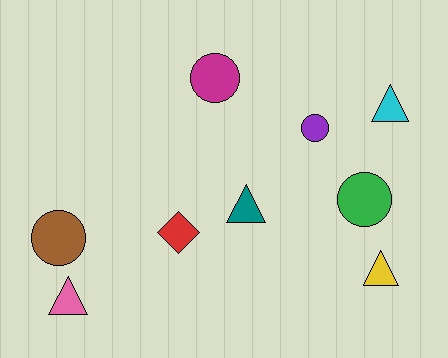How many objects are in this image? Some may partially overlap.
There are 9 objects.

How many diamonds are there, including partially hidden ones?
There is 1 diamond.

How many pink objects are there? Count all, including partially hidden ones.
There is 1 pink object.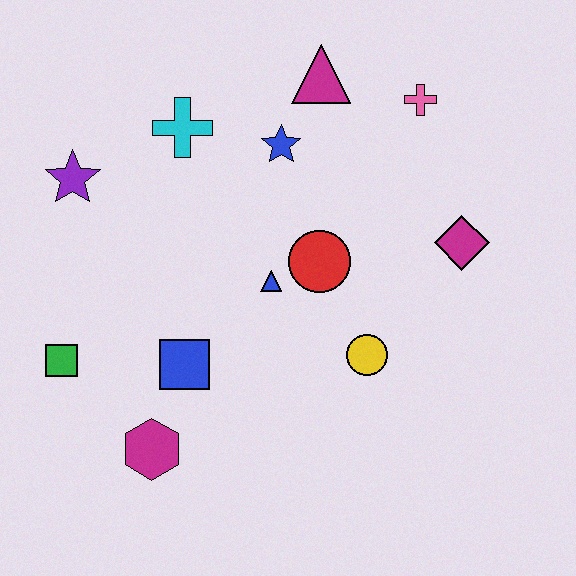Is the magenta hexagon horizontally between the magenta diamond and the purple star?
Yes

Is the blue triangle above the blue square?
Yes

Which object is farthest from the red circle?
The green square is farthest from the red circle.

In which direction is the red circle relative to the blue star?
The red circle is below the blue star.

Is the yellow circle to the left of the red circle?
No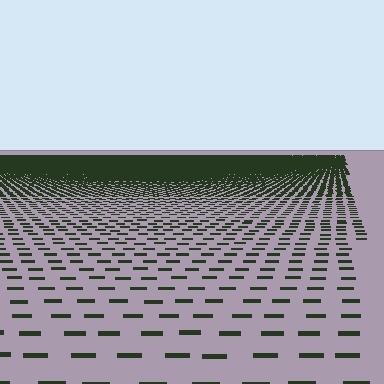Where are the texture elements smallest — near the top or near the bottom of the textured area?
Near the top.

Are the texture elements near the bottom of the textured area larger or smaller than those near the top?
Larger. Near the bottom, elements are closer to the viewer and appear at a bigger on-screen size.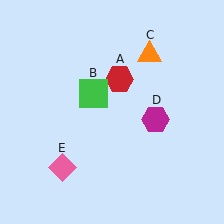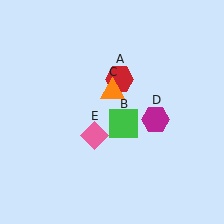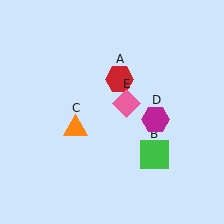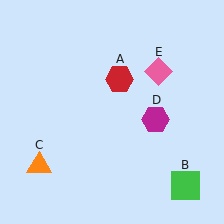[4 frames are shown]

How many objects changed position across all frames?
3 objects changed position: green square (object B), orange triangle (object C), pink diamond (object E).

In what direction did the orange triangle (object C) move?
The orange triangle (object C) moved down and to the left.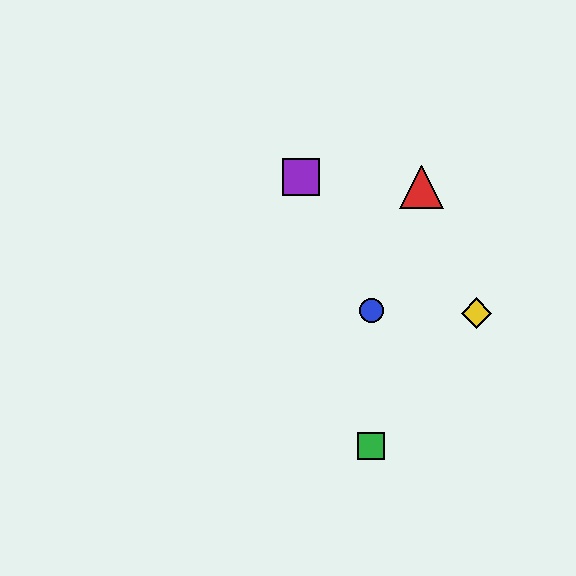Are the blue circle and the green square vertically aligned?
Yes, both are at x≈371.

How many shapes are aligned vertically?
2 shapes (the blue circle, the green square) are aligned vertically.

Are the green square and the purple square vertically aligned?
No, the green square is at x≈371 and the purple square is at x≈301.